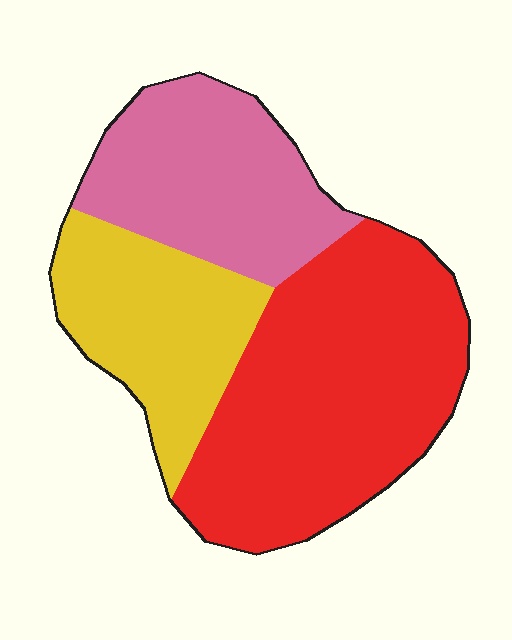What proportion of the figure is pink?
Pink covers 28% of the figure.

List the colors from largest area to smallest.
From largest to smallest: red, pink, yellow.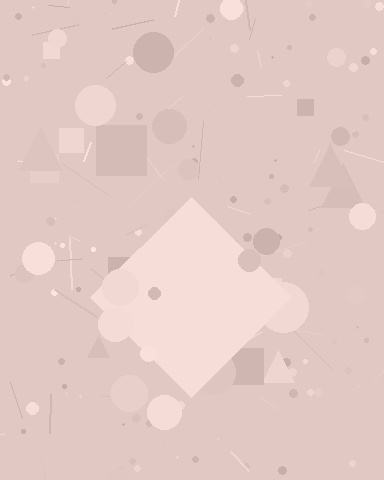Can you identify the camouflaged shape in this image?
The camouflaged shape is a diamond.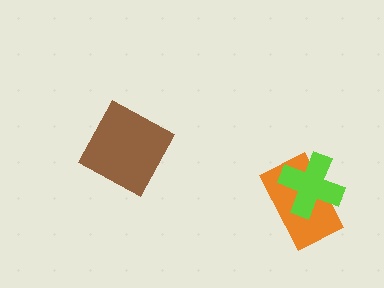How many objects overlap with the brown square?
0 objects overlap with the brown square.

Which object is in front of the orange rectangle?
The lime cross is in front of the orange rectangle.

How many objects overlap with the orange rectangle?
1 object overlaps with the orange rectangle.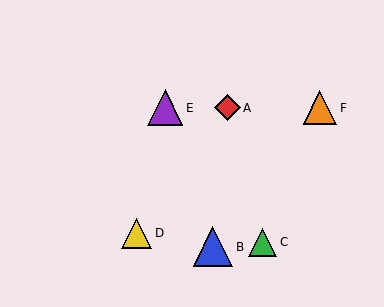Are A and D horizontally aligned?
No, A is at y≈108 and D is at y≈233.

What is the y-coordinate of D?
Object D is at y≈233.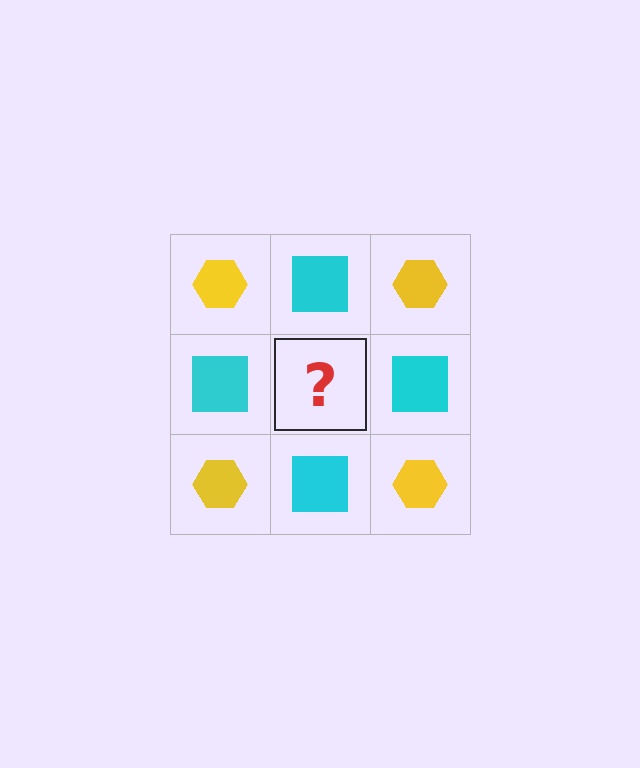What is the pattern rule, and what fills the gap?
The rule is that it alternates yellow hexagon and cyan square in a checkerboard pattern. The gap should be filled with a yellow hexagon.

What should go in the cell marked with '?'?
The missing cell should contain a yellow hexagon.